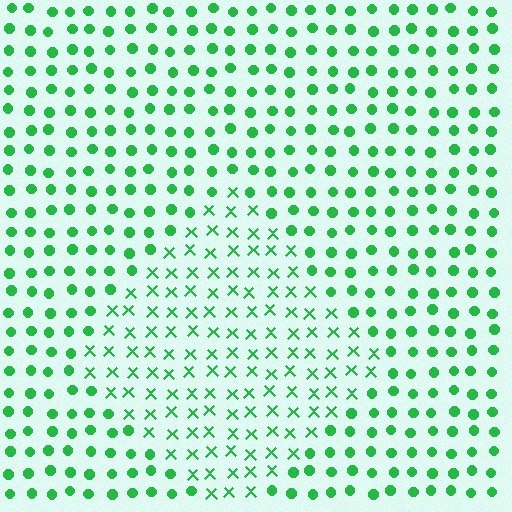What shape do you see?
I see a diamond.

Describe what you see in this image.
The image is filled with small green elements arranged in a uniform grid. A diamond-shaped region contains X marks, while the surrounding area contains circles. The boundary is defined purely by the change in element shape.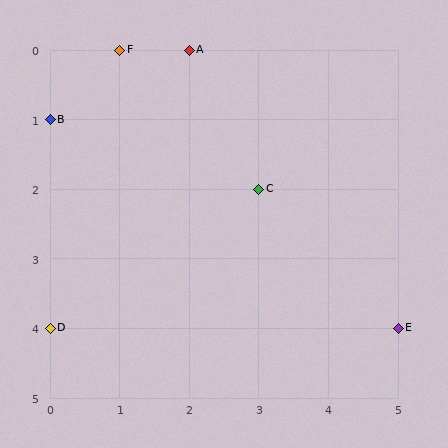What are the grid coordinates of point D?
Point D is at grid coordinates (0, 4).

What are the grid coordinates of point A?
Point A is at grid coordinates (2, 0).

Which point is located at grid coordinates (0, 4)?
Point D is at (0, 4).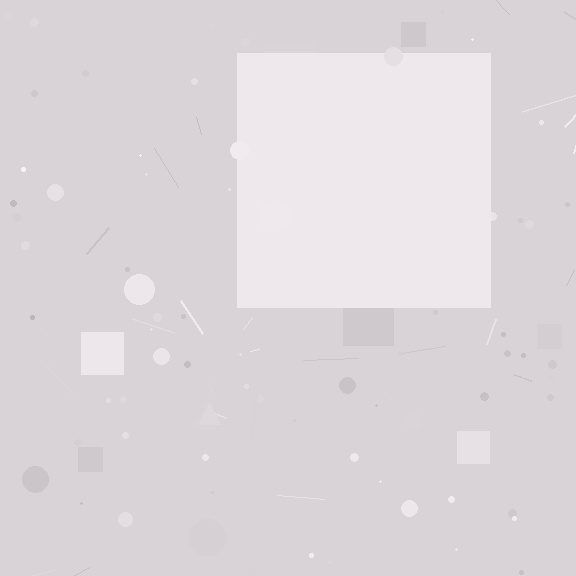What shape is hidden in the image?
A square is hidden in the image.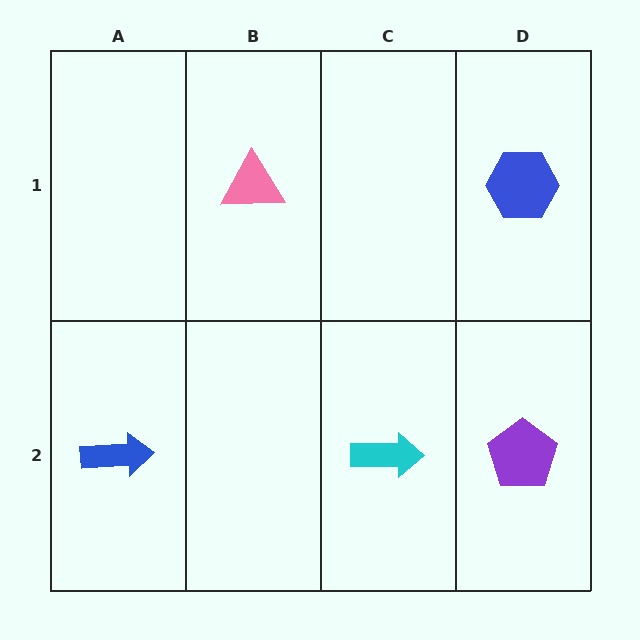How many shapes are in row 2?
3 shapes.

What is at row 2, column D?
A purple pentagon.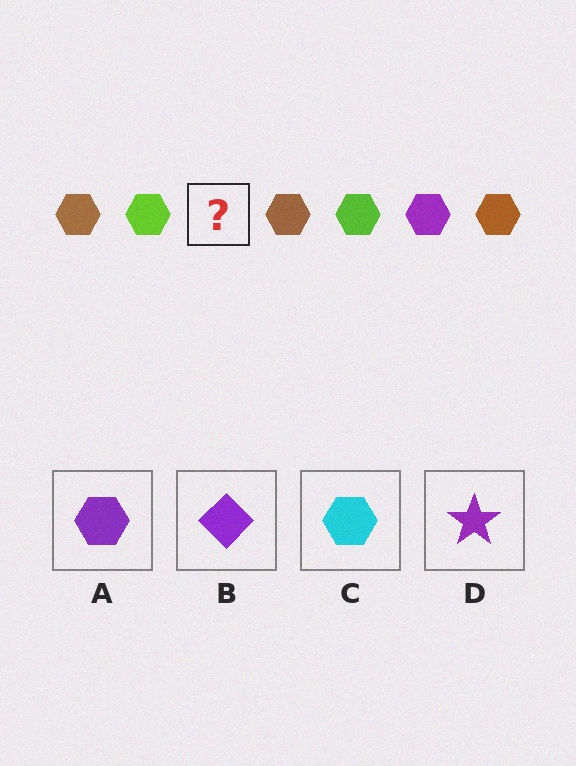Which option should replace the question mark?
Option A.